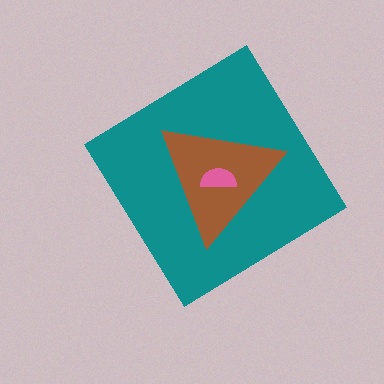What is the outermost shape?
The teal diamond.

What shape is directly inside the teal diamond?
The brown triangle.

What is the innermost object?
The pink semicircle.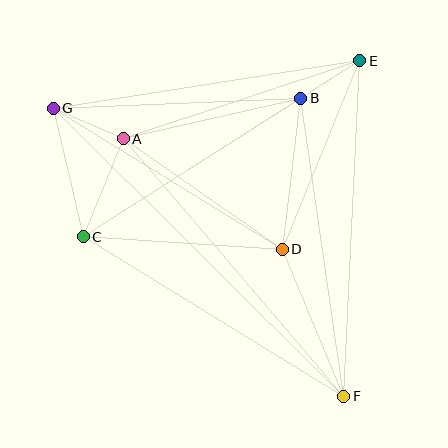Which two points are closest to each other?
Points B and E are closest to each other.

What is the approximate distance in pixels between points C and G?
The distance between C and G is approximately 132 pixels.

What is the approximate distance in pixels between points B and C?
The distance between B and C is approximately 258 pixels.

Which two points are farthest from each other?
Points F and G are farthest from each other.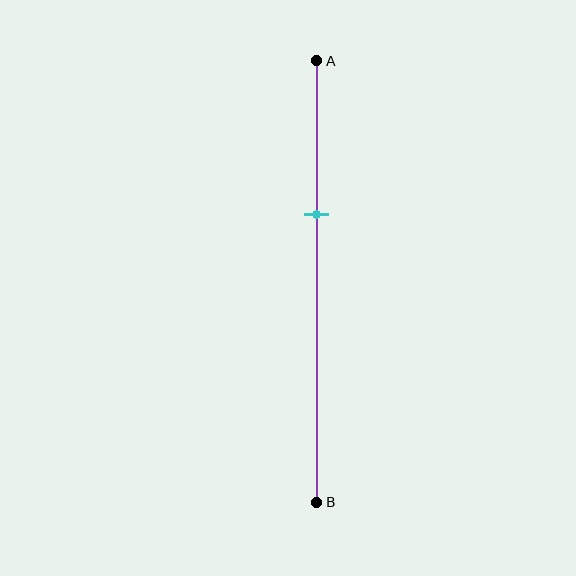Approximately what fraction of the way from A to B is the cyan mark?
The cyan mark is approximately 35% of the way from A to B.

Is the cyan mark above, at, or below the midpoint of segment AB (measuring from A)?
The cyan mark is above the midpoint of segment AB.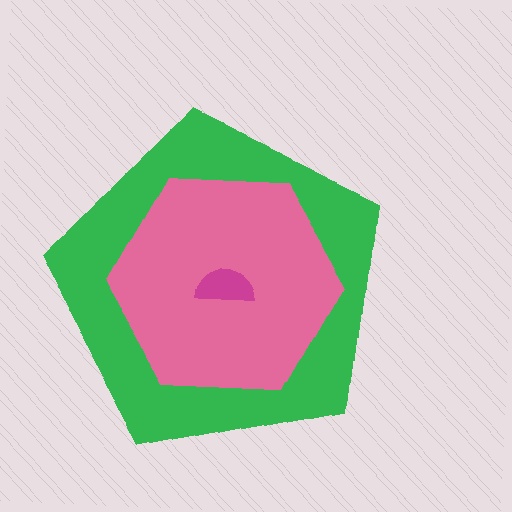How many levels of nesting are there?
3.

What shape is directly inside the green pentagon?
The pink hexagon.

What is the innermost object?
The magenta semicircle.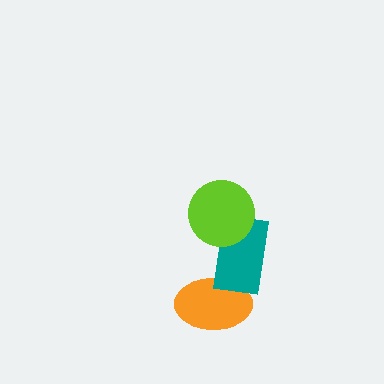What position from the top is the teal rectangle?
The teal rectangle is 2nd from the top.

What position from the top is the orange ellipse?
The orange ellipse is 3rd from the top.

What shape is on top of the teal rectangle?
The lime circle is on top of the teal rectangle.